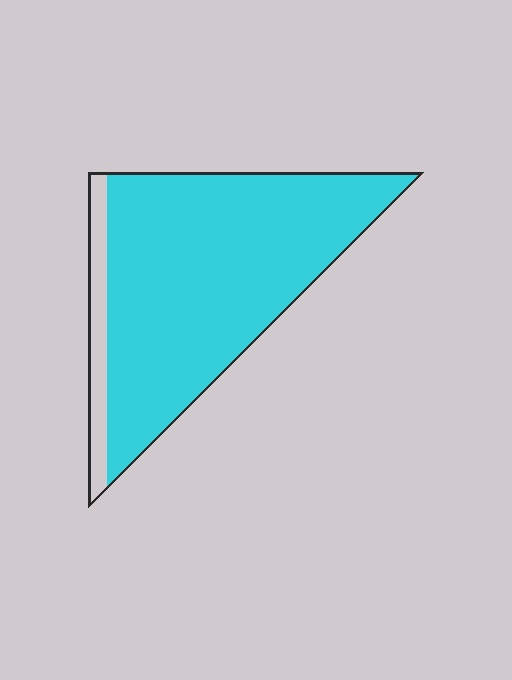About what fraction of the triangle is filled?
About nine tenths (9/10).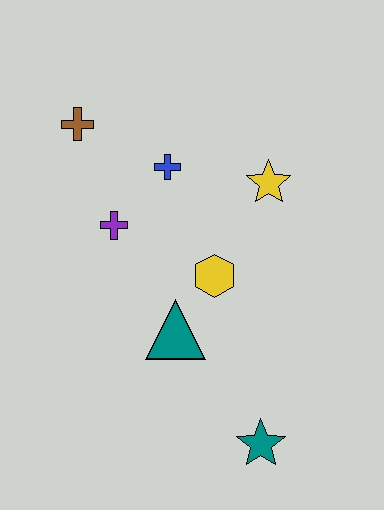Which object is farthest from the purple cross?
The teal star is farthest from the purple cross.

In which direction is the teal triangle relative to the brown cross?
The teal triangle is below the brown cross.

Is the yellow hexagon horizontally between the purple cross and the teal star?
Yes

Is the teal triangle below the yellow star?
Yes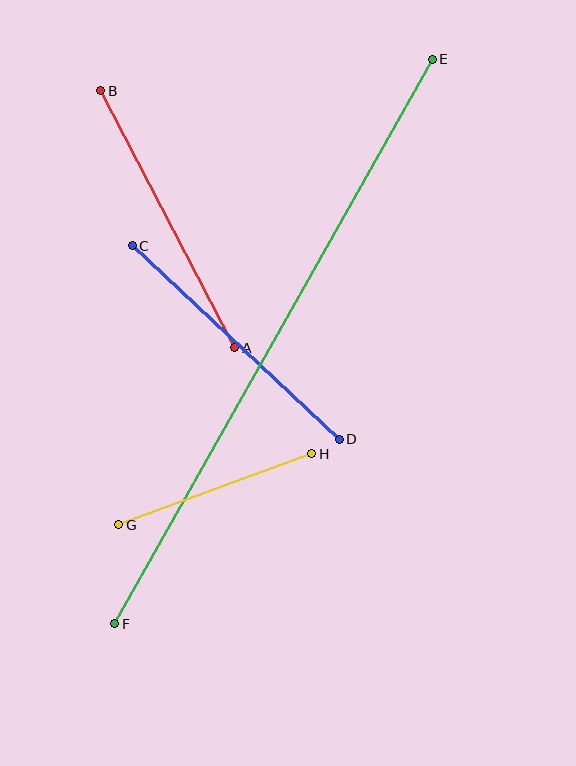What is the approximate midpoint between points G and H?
The midpoint is at approximately (215, 489) pixels.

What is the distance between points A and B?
The distance is approximately 290 pixels.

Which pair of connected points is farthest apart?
Points E and F are farthest apart.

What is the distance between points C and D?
The distance is approximately 283 pixels.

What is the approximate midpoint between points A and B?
The midpoint is at approximately (168, 219) pixels.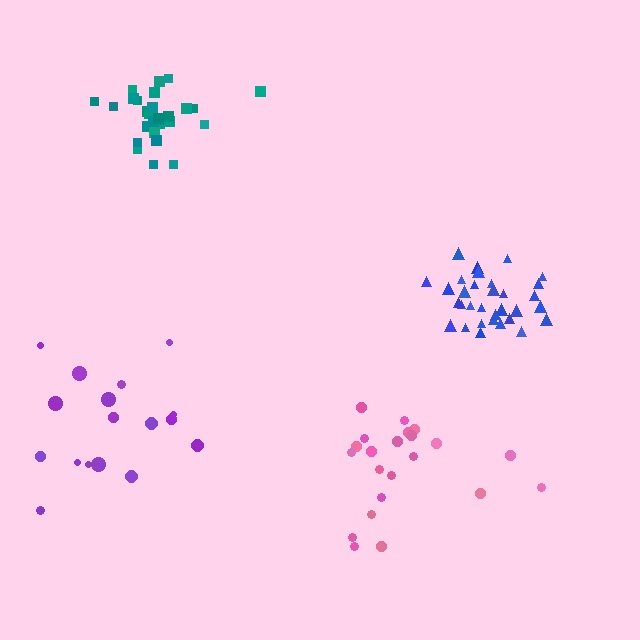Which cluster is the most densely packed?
Blue.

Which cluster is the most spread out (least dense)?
Purple.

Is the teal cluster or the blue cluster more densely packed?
Blue.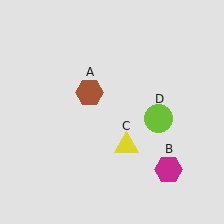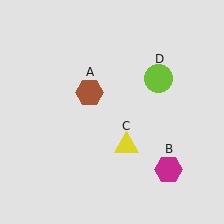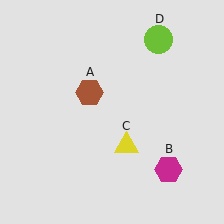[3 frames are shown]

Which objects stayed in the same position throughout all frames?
Brown hexagon (object A) and magenta hexagon (object B) and yellow triangle (object C) remained stationary.